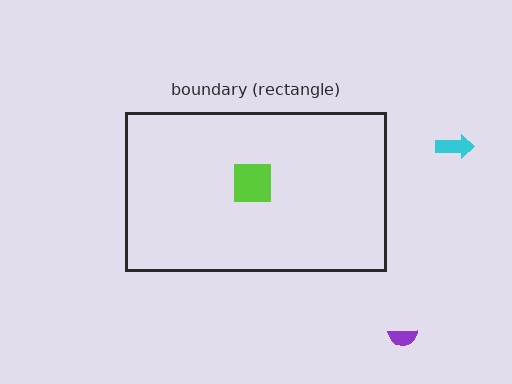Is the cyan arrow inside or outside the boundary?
Outside.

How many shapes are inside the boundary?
1 inside, 2 outside.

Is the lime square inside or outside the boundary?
Inside.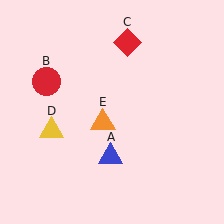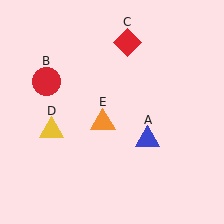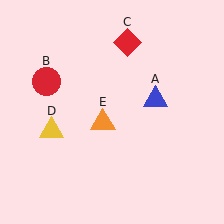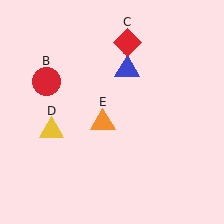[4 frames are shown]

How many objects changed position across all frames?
1 object changed position: blue triangle (object A).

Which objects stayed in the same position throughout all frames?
Red circle (object B) and red diamond (object C) and yellow triangle (object D) and orange triangle (object E) remained stationary.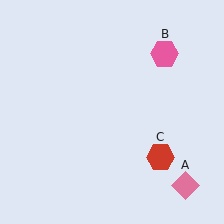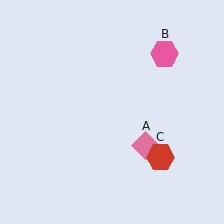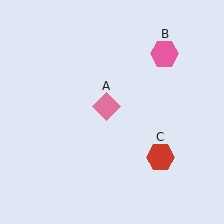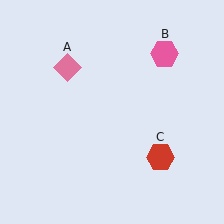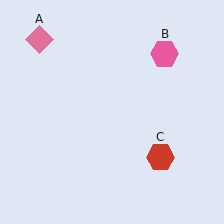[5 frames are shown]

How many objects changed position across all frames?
1 object changed position: pink diamond (object A).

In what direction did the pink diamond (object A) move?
The pink diamond (object A) moved up and to the left.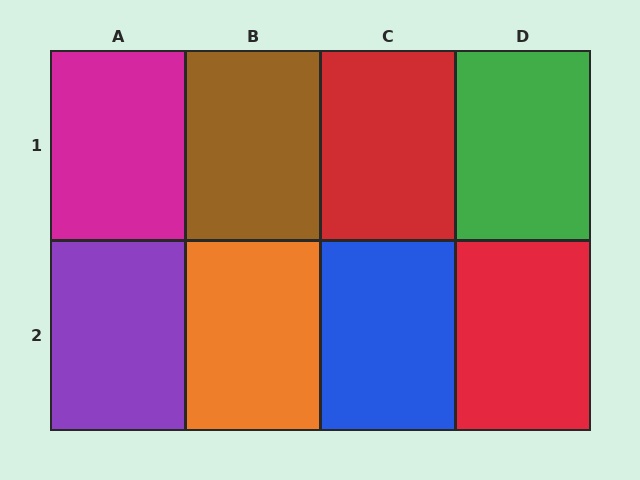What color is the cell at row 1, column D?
Green.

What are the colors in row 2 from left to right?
Purple, orange, blue, red.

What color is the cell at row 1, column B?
Brown.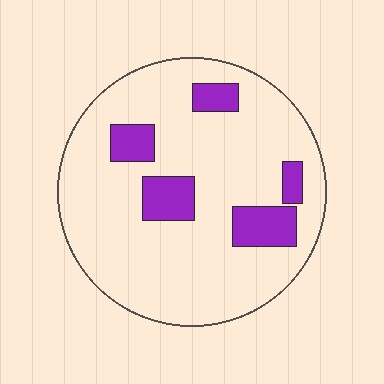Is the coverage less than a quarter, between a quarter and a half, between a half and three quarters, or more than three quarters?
Less than a quarter.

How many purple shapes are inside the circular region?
5.